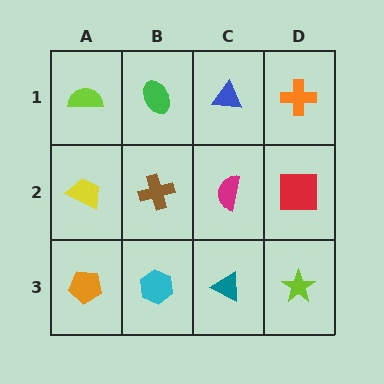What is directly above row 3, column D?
A red square.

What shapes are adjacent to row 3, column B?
A brown cross (row 2, column B), an orange pentagon (row 3, column A), a teal triangle (row 3, column C).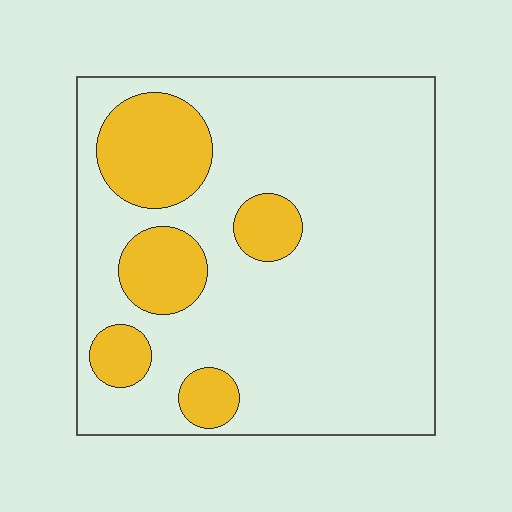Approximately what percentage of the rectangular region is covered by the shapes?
Approximately 20%.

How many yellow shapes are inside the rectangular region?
5.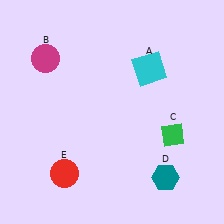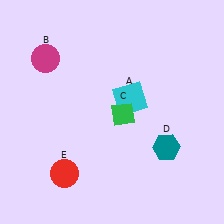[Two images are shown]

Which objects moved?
The objects that moved are: the cyan square (A), the green diamond (C), the teal hexagon (D).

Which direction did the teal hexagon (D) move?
The teal hexagon (D) moved up.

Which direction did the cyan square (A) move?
The cyan square (A) moved down.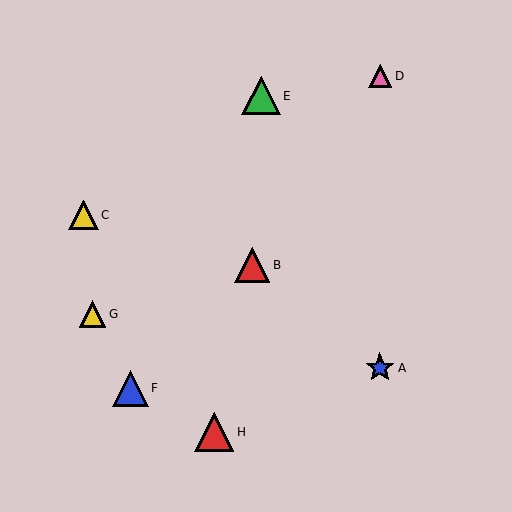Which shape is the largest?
The red triangle (labeled H) is the largest.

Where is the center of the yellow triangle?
The center of the yellow triangle is at (92, 314).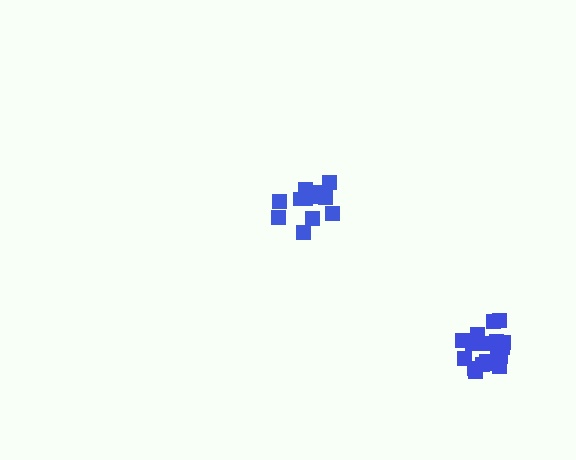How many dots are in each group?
Group 1: 18 dots, Group 2: 12 dots (30 total).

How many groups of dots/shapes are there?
There are 2 groups.